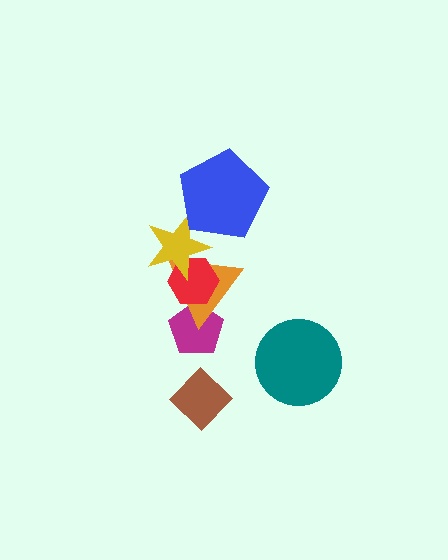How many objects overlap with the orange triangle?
3 objects overlap with the orange triangle.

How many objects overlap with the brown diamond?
0 objects overlap with the brown diamond.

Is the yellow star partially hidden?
Yes, it is partially covered by another shape.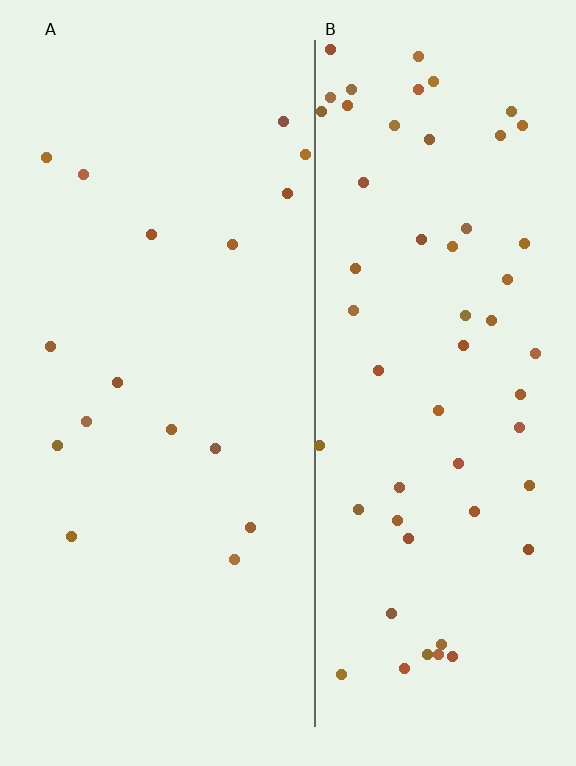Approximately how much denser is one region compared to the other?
Approximately 3.5× — region B over region A.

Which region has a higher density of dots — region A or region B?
B (the right).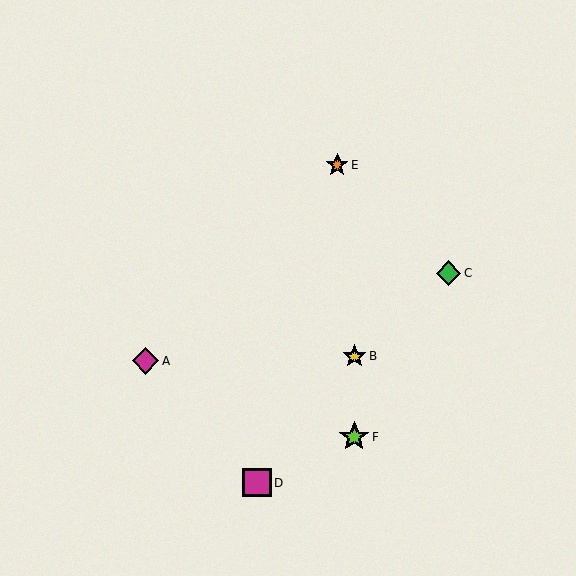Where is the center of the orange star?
The center of the orange star is at (337, 165).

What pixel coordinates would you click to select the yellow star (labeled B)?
Click at (354, 356) to select the yellow star B.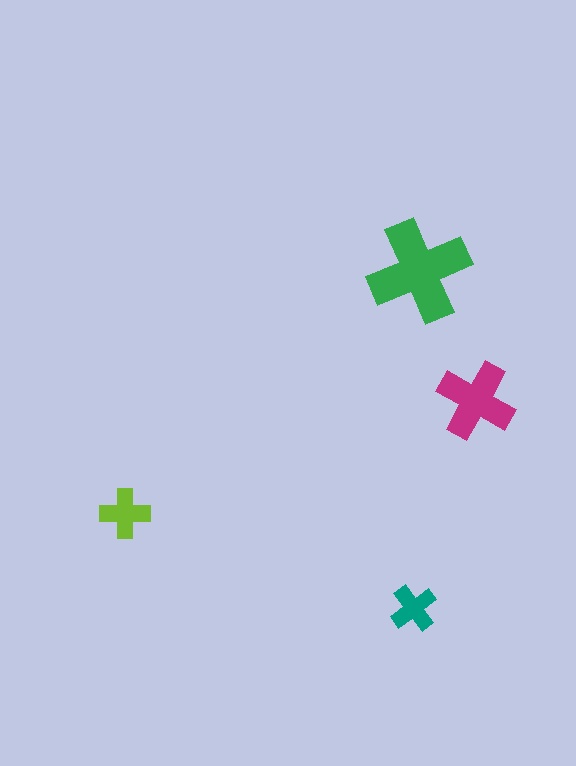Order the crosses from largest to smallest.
the green one, the magenta one, the lime one, the teal one.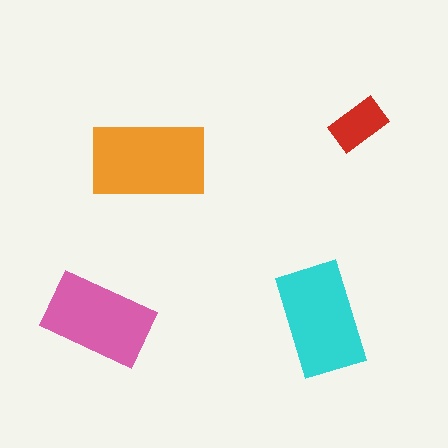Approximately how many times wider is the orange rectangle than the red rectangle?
About 2 times wider.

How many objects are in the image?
There are 4 objects in the image.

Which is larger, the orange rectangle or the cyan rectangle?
The orange one.